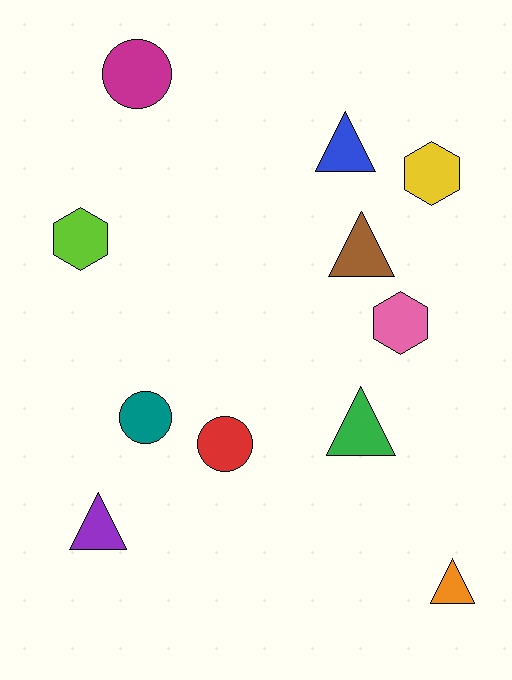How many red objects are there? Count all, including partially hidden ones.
There is 1 red object.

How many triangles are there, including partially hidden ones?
There are 5 triangles.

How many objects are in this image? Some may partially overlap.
There are 11 objects.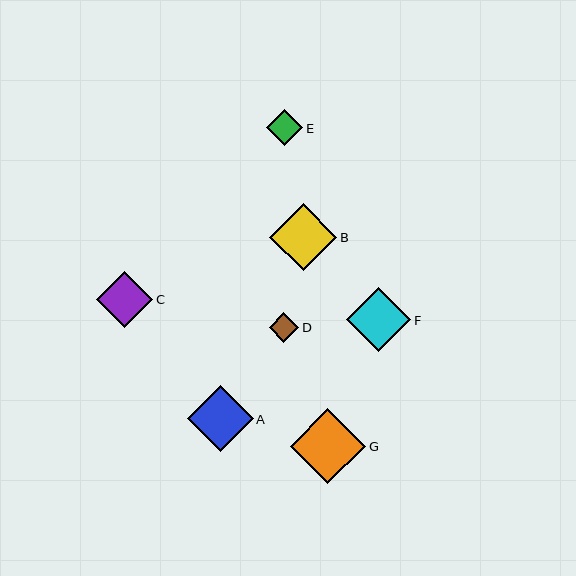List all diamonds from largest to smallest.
From largest to smallest: G, B, A, F, C, E, D.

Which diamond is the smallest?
Diamond D is the smallest with a size of approximately 30 pixels.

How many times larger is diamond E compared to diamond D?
Diamond E is approximately 1.2 times the size of diamond D.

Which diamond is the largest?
Diamond G is the largest with a size of approximately 75 pixels.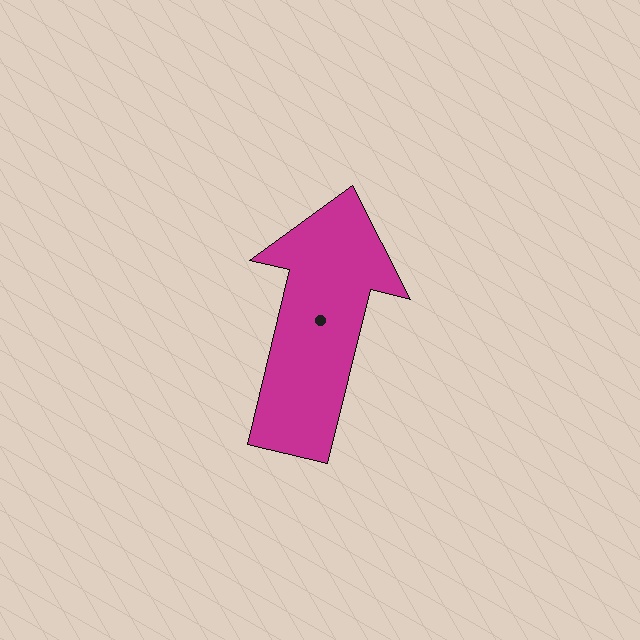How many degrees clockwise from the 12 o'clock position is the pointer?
Approximately 14 degrees.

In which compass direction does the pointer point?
North.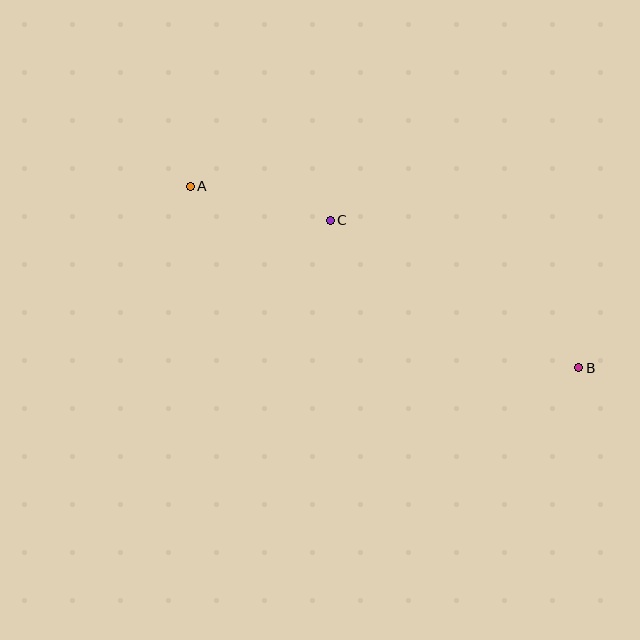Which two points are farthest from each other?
Points A and B are farthest from each other.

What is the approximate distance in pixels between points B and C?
The distance between B and C is approximately 289 pixels.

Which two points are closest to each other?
Points A and C are closest to each other.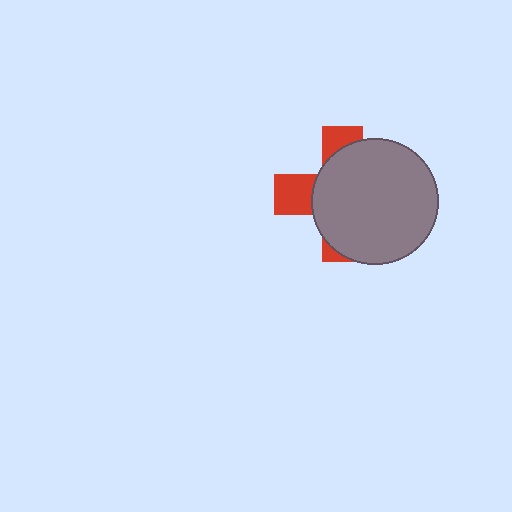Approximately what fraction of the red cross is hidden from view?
Roughly 70% of the red cross is hidden behind the gray circle.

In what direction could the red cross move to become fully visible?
The red cross could move left. That would shift it out from behind the gray circle entirely.